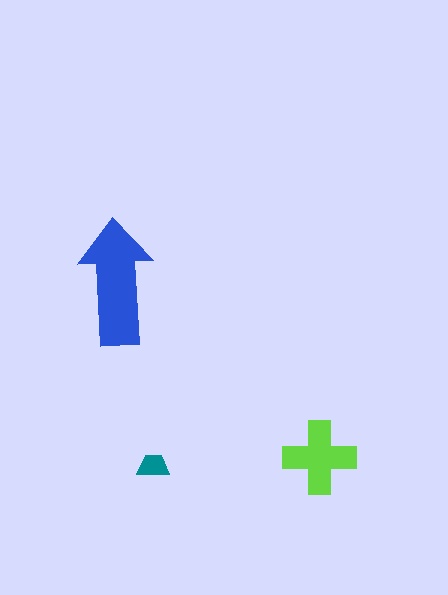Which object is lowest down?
The teal trapezoid is bottommost.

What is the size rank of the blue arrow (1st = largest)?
1st.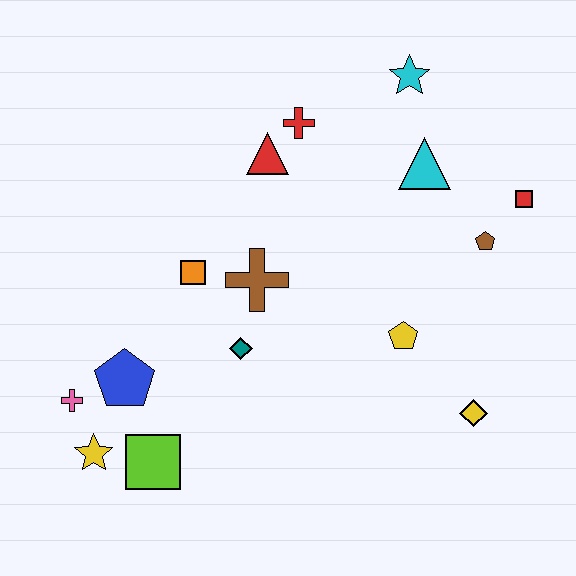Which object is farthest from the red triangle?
The yellow star is farthest from the red triangle.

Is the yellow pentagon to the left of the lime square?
No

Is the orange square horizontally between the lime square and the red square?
Yes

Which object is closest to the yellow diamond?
The yellow pentagon is closest to the yellow diamond.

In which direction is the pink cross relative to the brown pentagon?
The pink cross is to the left of the brown pentagon.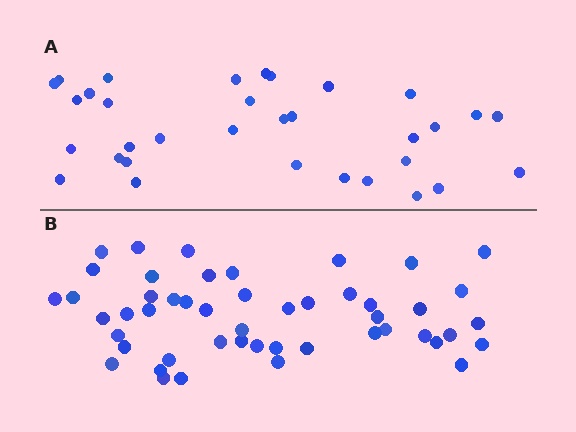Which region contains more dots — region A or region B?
Region B (the bottom region) has more dots.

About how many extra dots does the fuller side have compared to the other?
Region B has approximately 15 more dots than region A.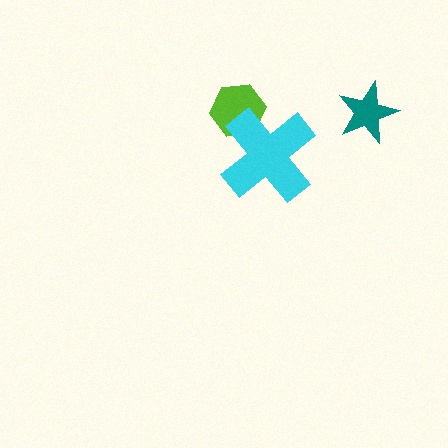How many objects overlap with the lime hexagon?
1 object overlaps with the lime hexagon.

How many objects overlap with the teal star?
0 objects overlap with the teal star.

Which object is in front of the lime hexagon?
The cyan cross is in front of the lime hexagon.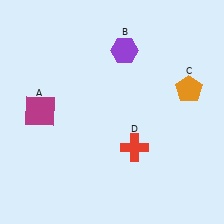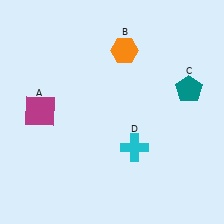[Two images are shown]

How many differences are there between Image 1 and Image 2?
There are 3 differences between the two images.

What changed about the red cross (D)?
In Image 1, D is red. In Image 2, it changed to cyan.